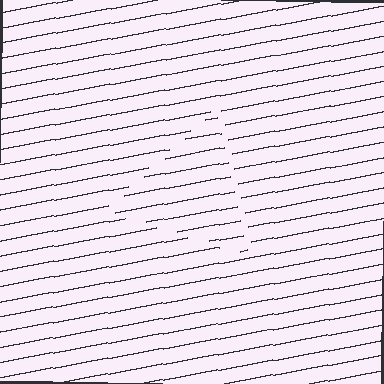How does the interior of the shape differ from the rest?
The interior of the shape contains the same grating, shifted by half a period — the contour is defined by the phase discontinuity where line-ends from the inner and outer gratings abut.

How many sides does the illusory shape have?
3 sides — the line-ends trace a triangle.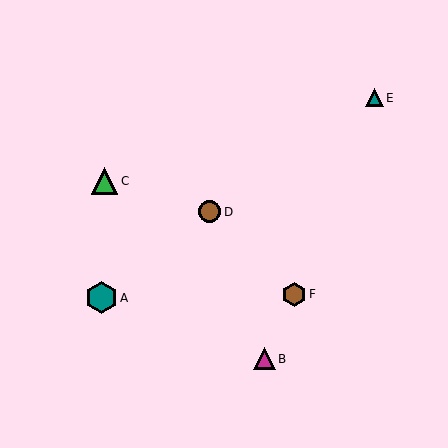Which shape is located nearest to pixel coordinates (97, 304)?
The teal hexagon (labeled A) at (101, 298) is nearest to that location.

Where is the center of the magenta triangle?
The center of the magenta triangle is at (264, 359).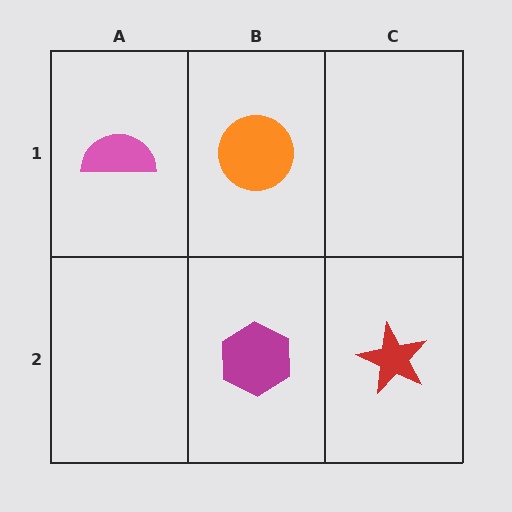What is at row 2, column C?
A red star.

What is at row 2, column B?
A magenta hexagon.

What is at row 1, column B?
An orange circle.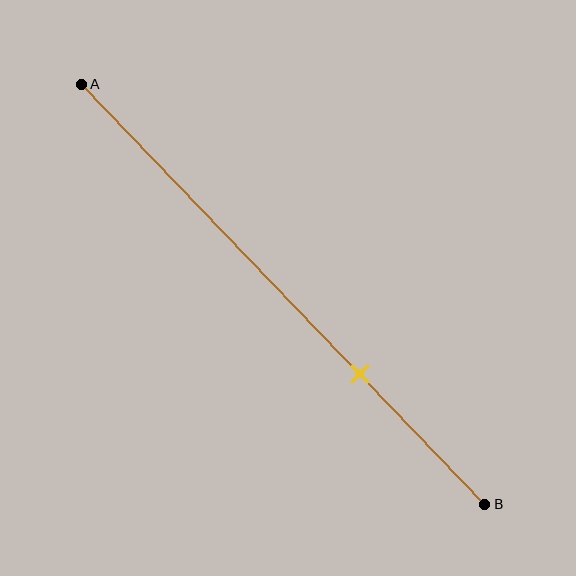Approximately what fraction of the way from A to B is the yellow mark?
The yellow mark is approximately 70% of the way from A to B.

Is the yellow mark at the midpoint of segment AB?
No, the mark is at about 70% from A, not at the 50% midpoint.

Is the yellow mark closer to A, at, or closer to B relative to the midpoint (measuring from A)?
The yellow mark is closer to point B than the midpoint of segment AB.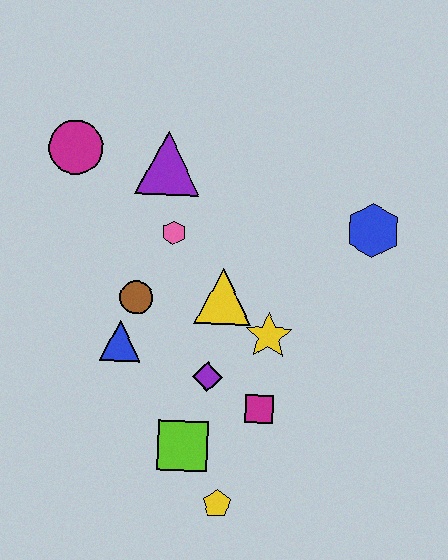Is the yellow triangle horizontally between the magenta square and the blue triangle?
Yes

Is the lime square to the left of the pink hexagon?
No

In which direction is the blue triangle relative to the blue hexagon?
The blue triangle is to the left of the blue hexagon.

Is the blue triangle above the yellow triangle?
No